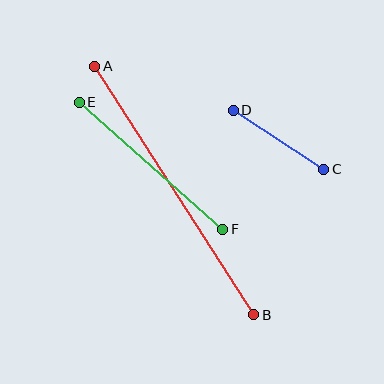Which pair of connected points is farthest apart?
Points A and B are farthest apart.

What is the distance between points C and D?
The distance is approximately 108 pixels.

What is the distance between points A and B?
The distance is approximately 295 pixels.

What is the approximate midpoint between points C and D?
The midpoint is at approximately (279, 140) pixels.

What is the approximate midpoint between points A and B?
The midpoint is at approximately (174, 191) pixels.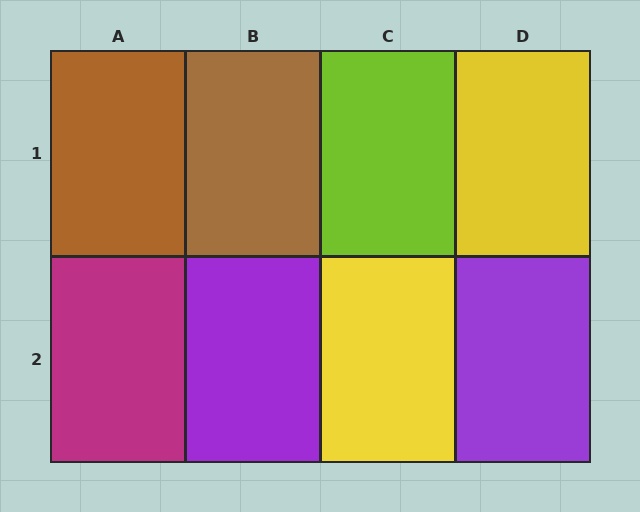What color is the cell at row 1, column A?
Brown.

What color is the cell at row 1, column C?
Lime.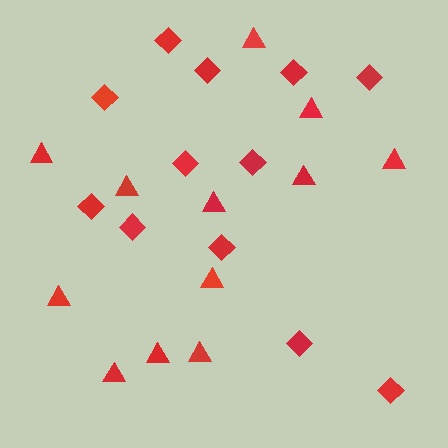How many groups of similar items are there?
There are 2 groups: one group of diamonds (12) and one group of triangles (12).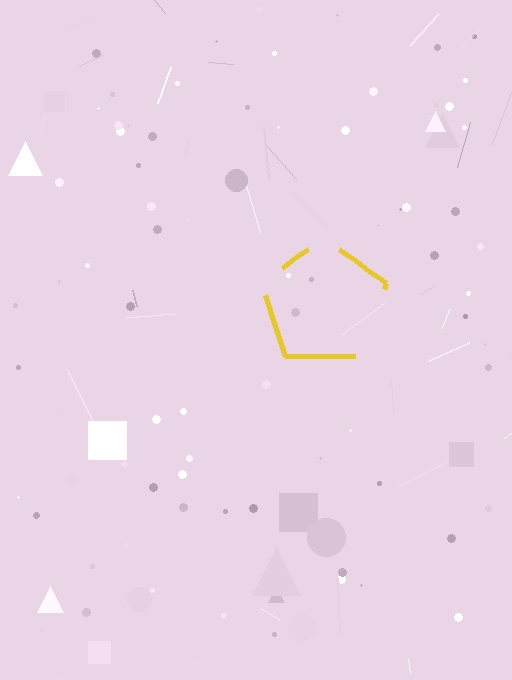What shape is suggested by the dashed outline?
The dashed outline suggests a pentagon.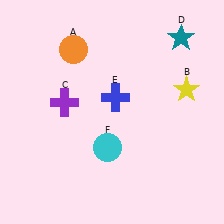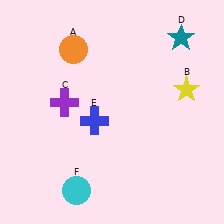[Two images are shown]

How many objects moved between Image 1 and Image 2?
2 objects moved between the two images.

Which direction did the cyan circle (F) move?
The cyan circle (F) moved down.